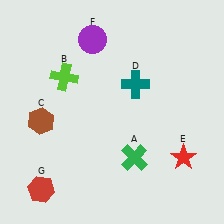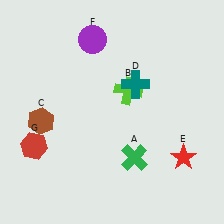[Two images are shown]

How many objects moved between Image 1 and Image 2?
2 objects moved between the two images.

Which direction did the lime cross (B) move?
The lime cross (B) moved right.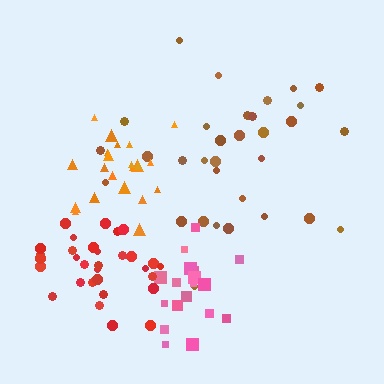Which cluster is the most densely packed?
Orange.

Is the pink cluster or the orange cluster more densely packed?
Orange.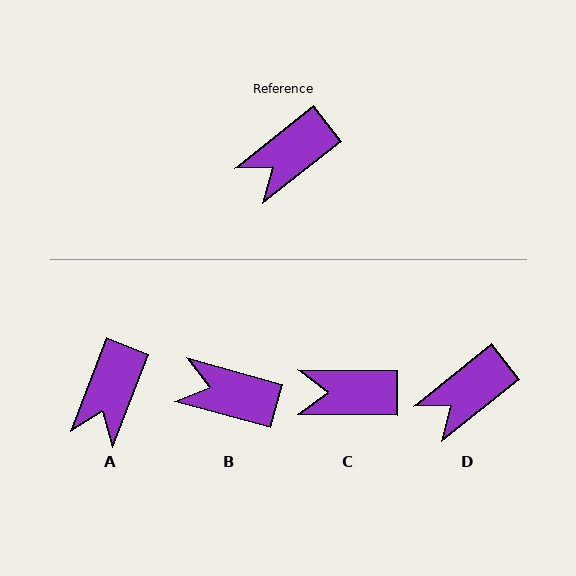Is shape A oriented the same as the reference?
No, it is off by about 30 degrees.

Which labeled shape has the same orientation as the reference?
D.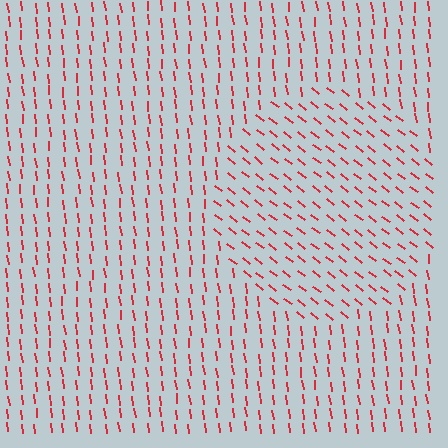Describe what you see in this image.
The image is filled with small red line segments. A circle region in the image has lines oriented differently from the surrounding lines, creating a visible texture boundary.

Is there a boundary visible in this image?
Yes, there is a texture boundary formed by a change in line orientation.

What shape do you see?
I see a circle.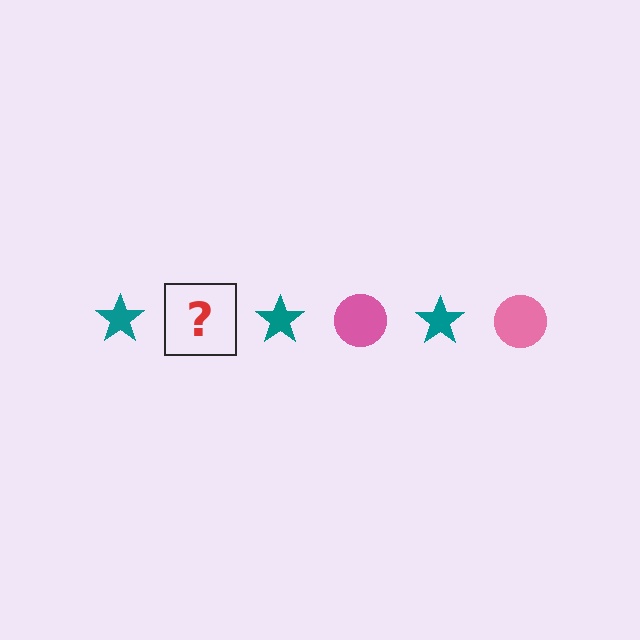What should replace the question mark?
The question mark should be replaced with a pink circle.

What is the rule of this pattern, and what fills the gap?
The rule is that the pattern alternates between teal star and pink circle. The gap should be filled with a pink circle.